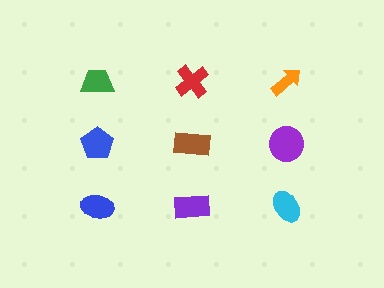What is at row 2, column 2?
A brown rectangle.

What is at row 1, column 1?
A green trapezoid.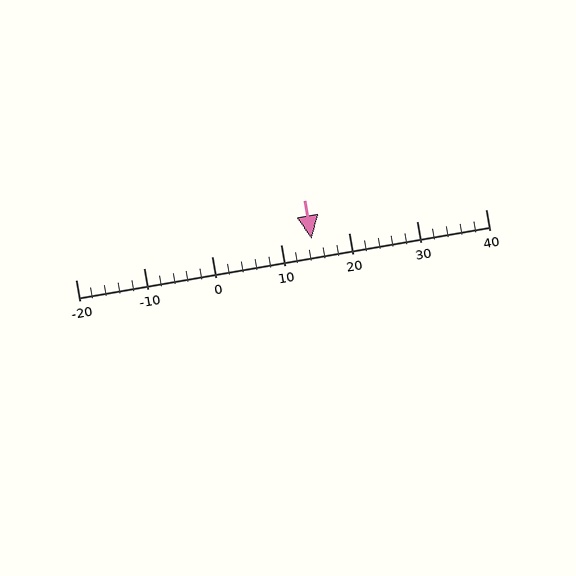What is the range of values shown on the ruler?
The ruler shows values from -20 to 40.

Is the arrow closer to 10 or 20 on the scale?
The arrow is closer to 10.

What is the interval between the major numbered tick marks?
The major tick marks are spaced 10 units apart.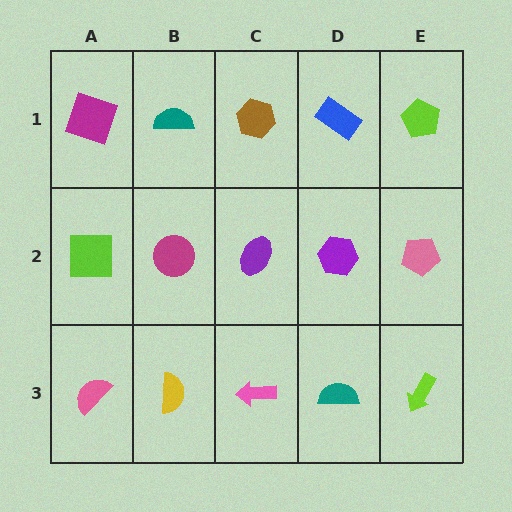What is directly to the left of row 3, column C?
A yellow semicircle.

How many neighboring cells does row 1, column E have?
2.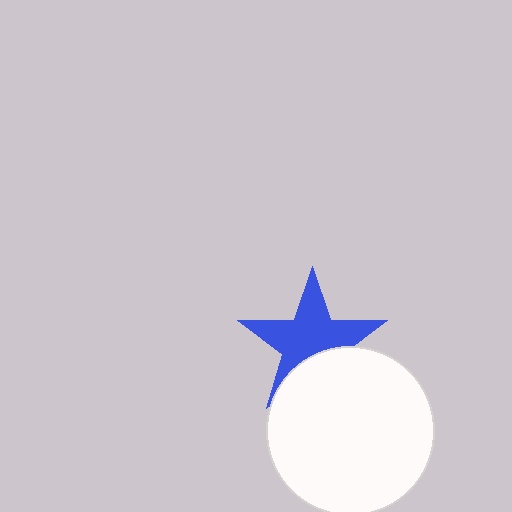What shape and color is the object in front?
The object in front is a white circle.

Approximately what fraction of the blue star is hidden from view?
Roughly 31% of the blue star is hidden behind the white circle.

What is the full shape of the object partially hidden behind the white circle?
The partially hidden object is a blue star.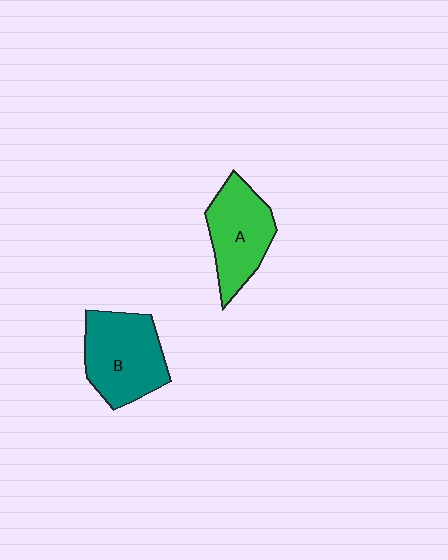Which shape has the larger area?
Shape B (teal).